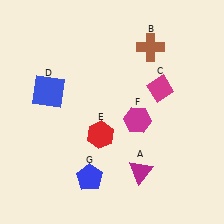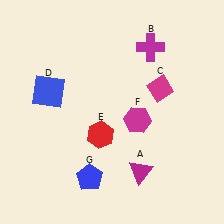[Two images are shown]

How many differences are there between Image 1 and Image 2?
There is 1 difference between the two images.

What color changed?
The cross (B) changed from brown in Image 1 to magenta in Image 2.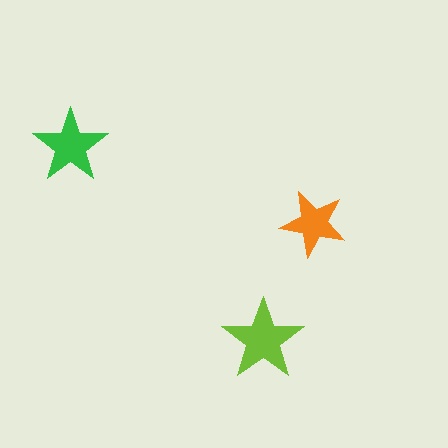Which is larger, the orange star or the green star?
The green one.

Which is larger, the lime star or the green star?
The lime one.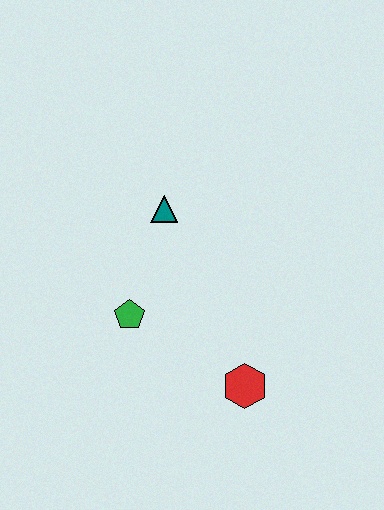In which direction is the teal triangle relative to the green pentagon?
The teal triangle is above the green pentagon.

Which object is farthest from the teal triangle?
The red hexagon is farthest from the teal triangle.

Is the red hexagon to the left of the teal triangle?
No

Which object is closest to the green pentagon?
The teal triangle is closest to the green pentagon.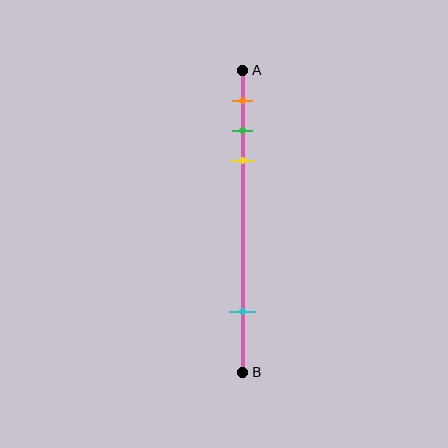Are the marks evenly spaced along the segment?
No, the marks are not evenly spaced.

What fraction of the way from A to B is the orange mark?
The orange mark is approximately 10% (0.1) of the way from A to B.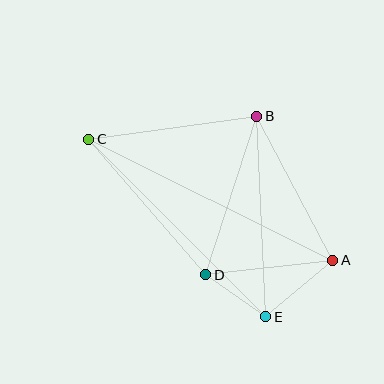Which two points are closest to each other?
Points D and E are closest to each other.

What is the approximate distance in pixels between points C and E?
The distance between C and E is approximately 251 pixels.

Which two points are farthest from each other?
Points A and C are farthest from each other.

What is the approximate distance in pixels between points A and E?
The distance between A and E is approximately 87 pixels.